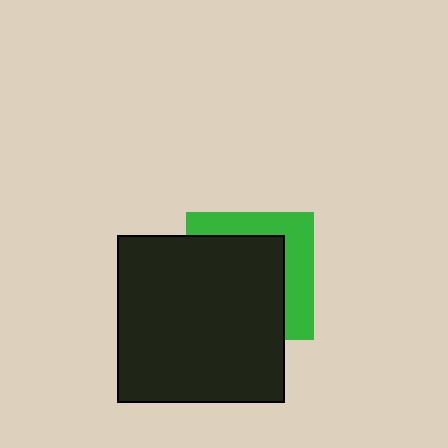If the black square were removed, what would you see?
You would see the complete green square.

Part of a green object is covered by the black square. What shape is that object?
It is a square.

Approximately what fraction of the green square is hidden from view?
Roughly 63% of the green square is hidden behind the black square.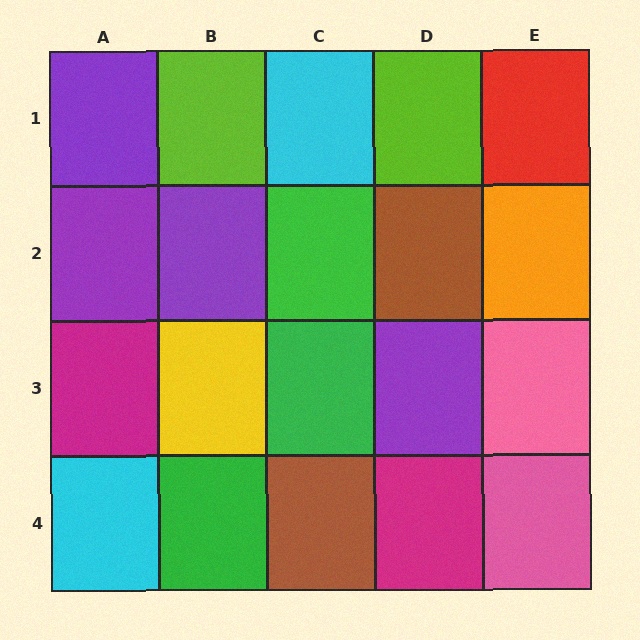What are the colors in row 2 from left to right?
Purple, purple, green, brown, orange.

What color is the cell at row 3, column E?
Pink.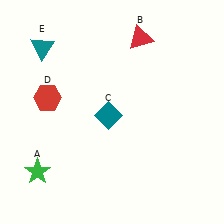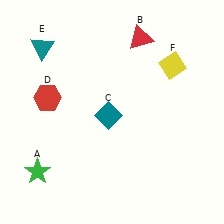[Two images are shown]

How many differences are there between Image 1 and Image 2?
There is 1 difference between the two images.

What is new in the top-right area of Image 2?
A yellow diamond (F) was added in the top-right area of Image 2.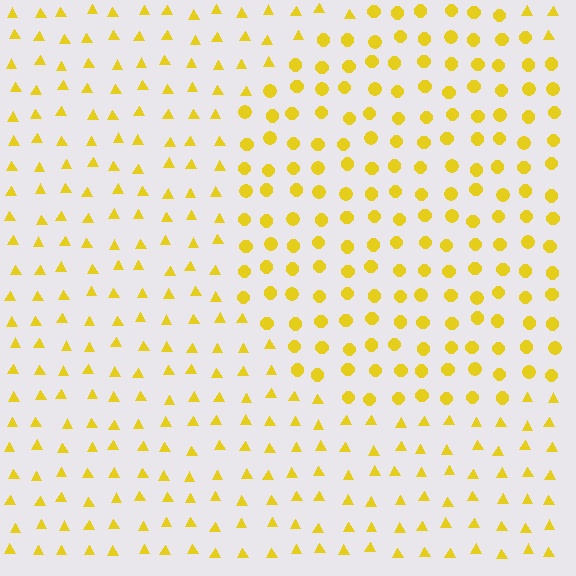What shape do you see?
I see a circle.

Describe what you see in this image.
The image is filled with small yellow elements arranged in a uniform grid. A circle-shaped region contains circles, while the surrounding area contains triangles. The boundary is defined purely by the change in element shape.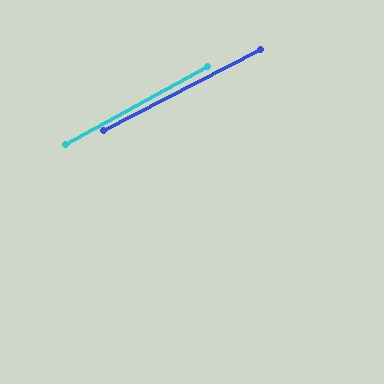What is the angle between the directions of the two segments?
Approximately 1 degree.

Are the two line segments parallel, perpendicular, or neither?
Parallel — their directions differ by only 1.4°.